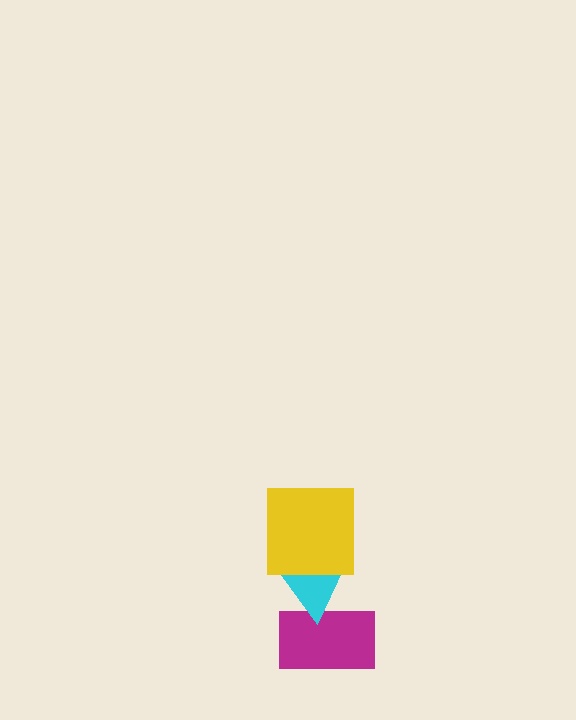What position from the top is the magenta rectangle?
The magenta rectangle is 3rd from the top.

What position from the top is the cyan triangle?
The cyan triangle is 2nd from the top.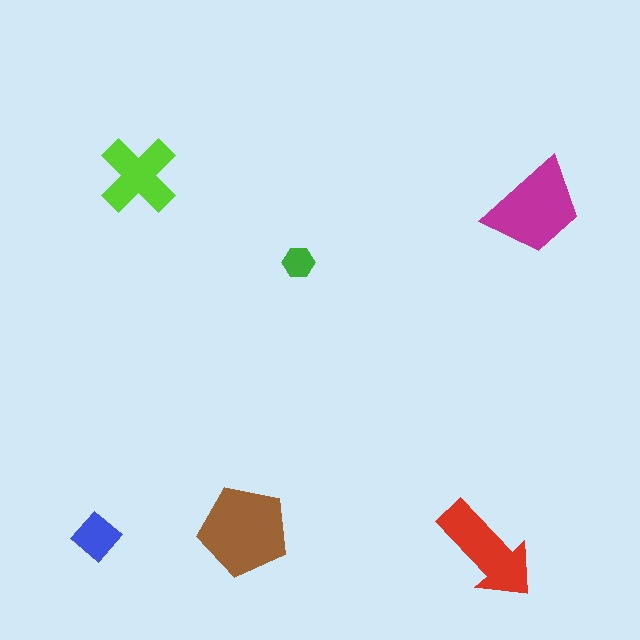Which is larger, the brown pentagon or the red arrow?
The brown pentagon.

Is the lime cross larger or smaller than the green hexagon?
Larger.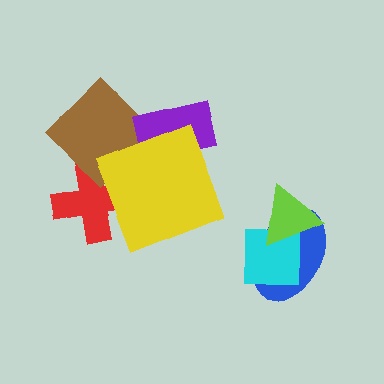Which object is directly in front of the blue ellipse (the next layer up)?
The cyan square is directly in front of the blue ellipse.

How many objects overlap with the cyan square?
2 objects overlap with the cyan square.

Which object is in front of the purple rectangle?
The yellow square is in front of the purple rectangle.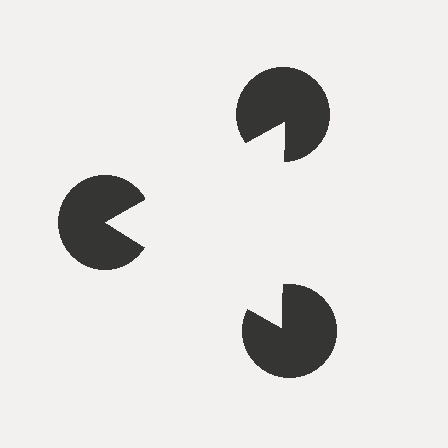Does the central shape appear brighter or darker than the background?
It typically appears slightly brighter than the background, even though no actual brightness change is drawn.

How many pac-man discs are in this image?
There are 3 — one at each vertex of the illusory triangle.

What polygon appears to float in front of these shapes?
An illusory triangle — its edges are inferred from the aligned wedge cuts in the pac-man discs, not physically drawn.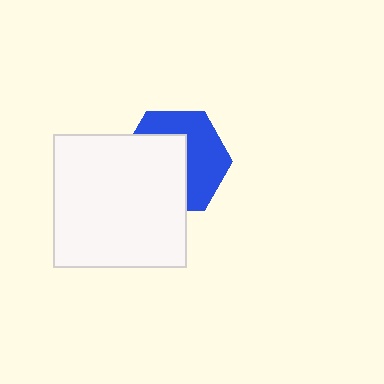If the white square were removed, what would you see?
You would see the complete blue hexagon.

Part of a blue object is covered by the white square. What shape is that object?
It is a hexagon.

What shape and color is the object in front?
The object in front is a white square.